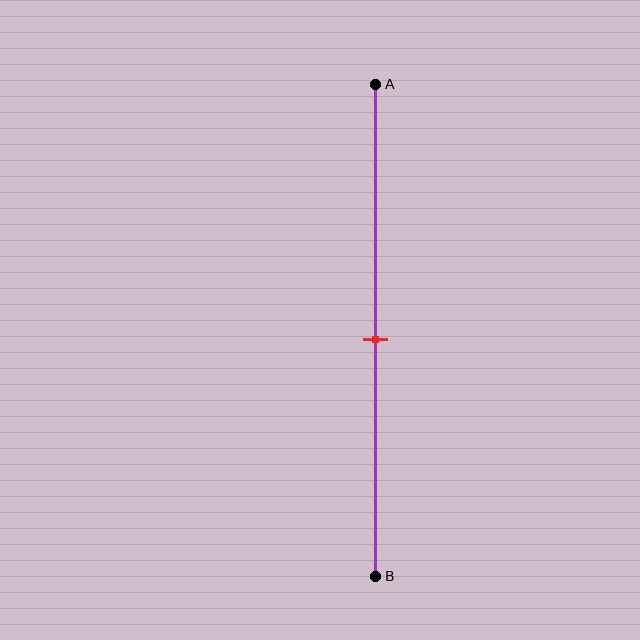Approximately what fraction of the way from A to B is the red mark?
The red mark is approximately 50% of the way from A to B.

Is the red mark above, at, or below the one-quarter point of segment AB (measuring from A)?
The red mark is below the one-quarter point of segment AB.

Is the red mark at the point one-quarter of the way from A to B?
No, the mark is at about 50% from A, not at the 25% one-quarter point.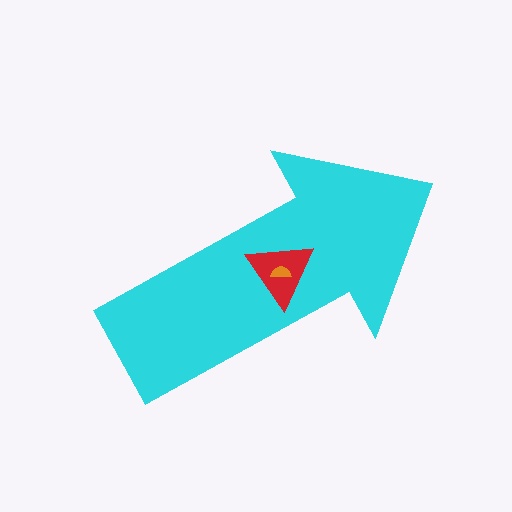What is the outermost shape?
The cyan arrow.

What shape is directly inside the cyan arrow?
The red triangle.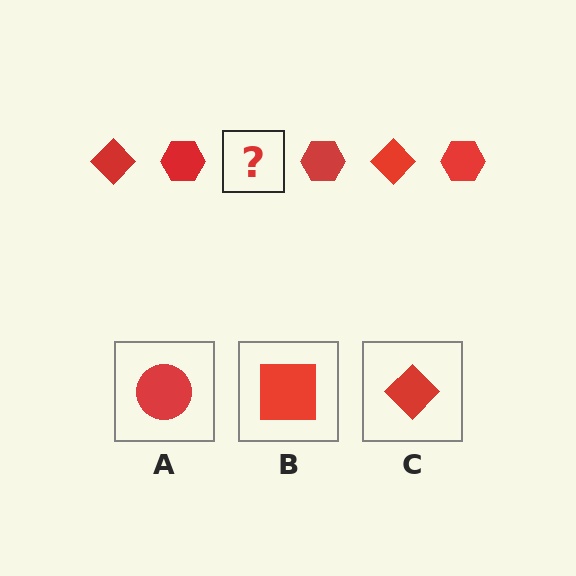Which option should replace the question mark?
Option C.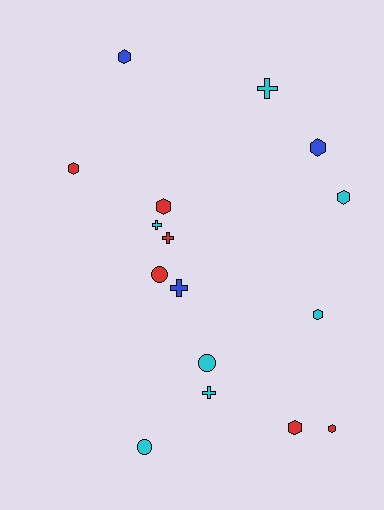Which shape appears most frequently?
Hexagon, with 8 objects.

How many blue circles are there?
There are no blue circles.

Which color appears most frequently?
Cyan, with 7 objects.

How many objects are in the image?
There are 16 objects.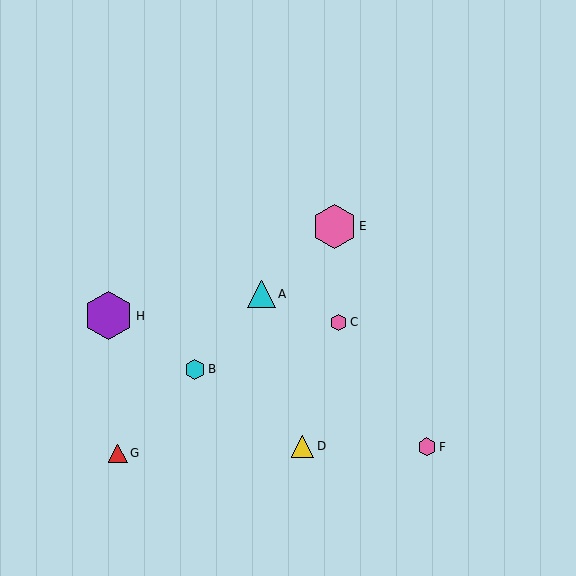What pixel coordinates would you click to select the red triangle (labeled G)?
Click at (118, 453) to select the red triangle G.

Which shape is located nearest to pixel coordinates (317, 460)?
The yellow triangle (labeled D) at (303, 446) is nearest to that location.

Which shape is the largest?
The purple hexagon (labeled H) is the largest.